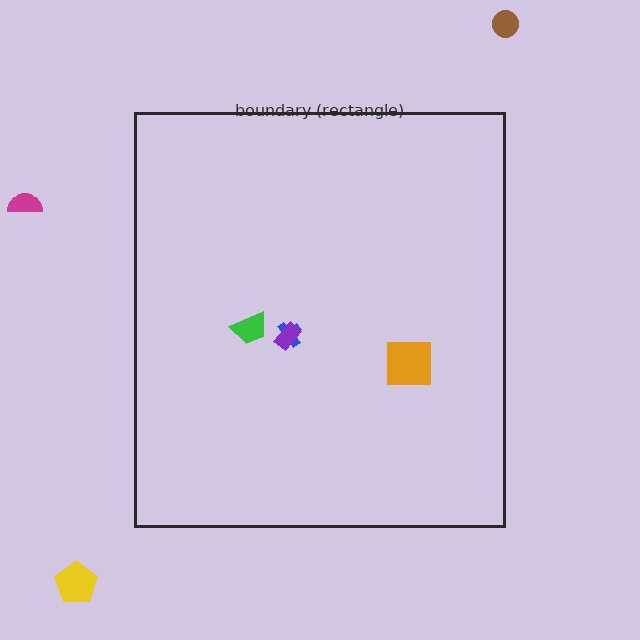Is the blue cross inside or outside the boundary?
Inside.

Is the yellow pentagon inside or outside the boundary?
Outside.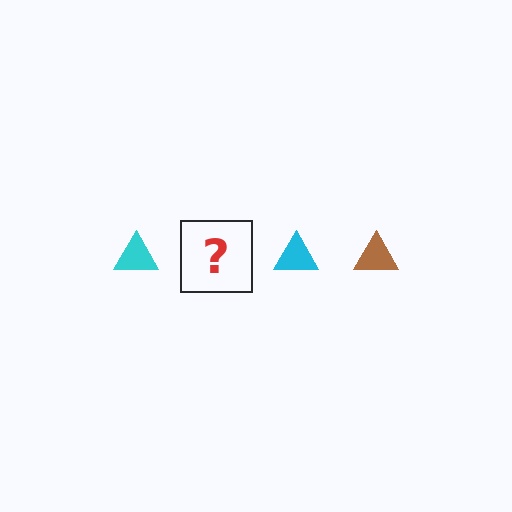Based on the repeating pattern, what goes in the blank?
The blank should be a brown triangle.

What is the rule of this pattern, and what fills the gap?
The rule is that the pattern cycles through cyan, brown triangles. The gap should be filled with a brown triangle.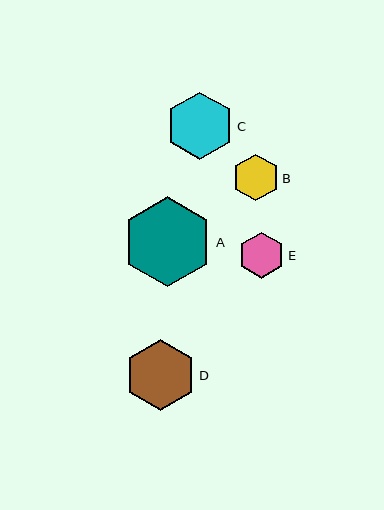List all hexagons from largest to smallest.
From largest to smallest: A, D, C, B, E.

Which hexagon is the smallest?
Hexagon E is the smallest with a size of approximately 46 pixels.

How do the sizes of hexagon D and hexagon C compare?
Hexagon D and hexagon C are approximately the same size.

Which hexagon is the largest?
Hexagon A is the largest with a size of approximately 90 pixels.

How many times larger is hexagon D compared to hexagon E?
Hexagon D is approximately 1.5 times the size of hexagon E.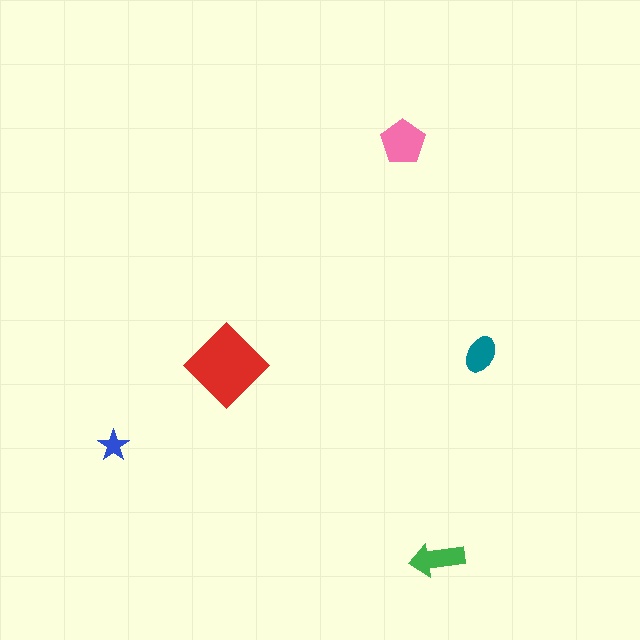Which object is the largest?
The red diamond.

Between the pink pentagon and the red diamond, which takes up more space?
The red diamond.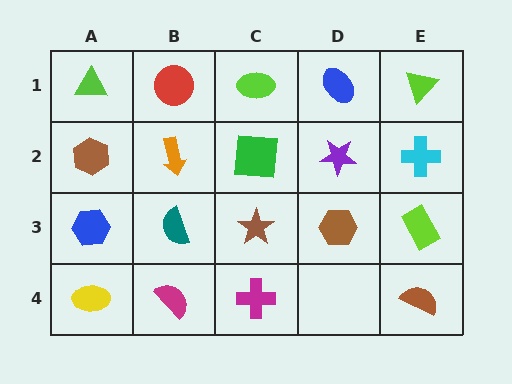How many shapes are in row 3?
5 shapes.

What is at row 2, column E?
A cyan cross.